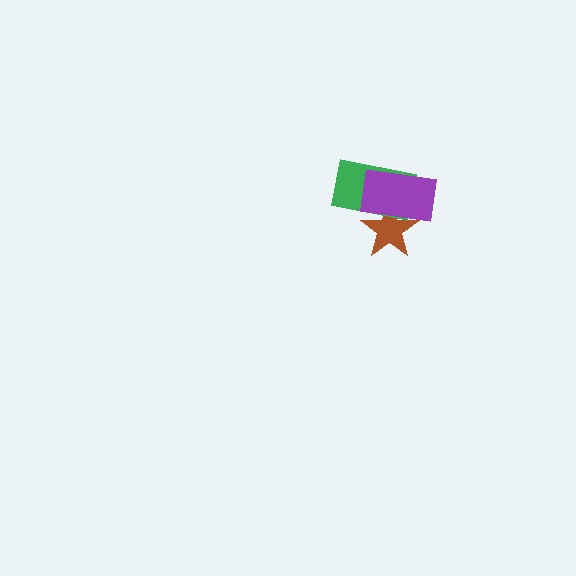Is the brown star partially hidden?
Yes, it is partially covered by another shape.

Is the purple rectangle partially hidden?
No, no other shape covers it.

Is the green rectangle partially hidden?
Yes, it is partially covered by another shape.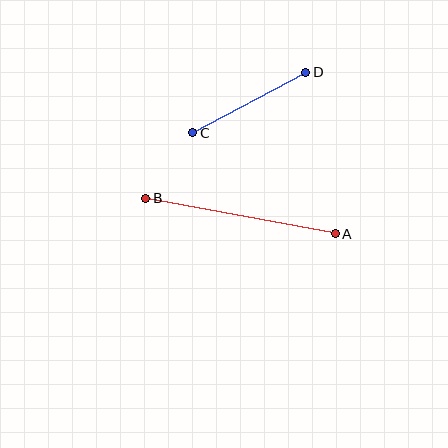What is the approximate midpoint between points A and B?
The midpoint is at approximately (241, 216) pixels.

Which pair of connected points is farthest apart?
Points A and B are farthest apart.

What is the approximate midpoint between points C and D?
The midpoint is at approximately (249, 102) pixels.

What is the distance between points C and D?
The distance is approximately 128 pixels.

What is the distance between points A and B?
The distance is approximately 193 pixels.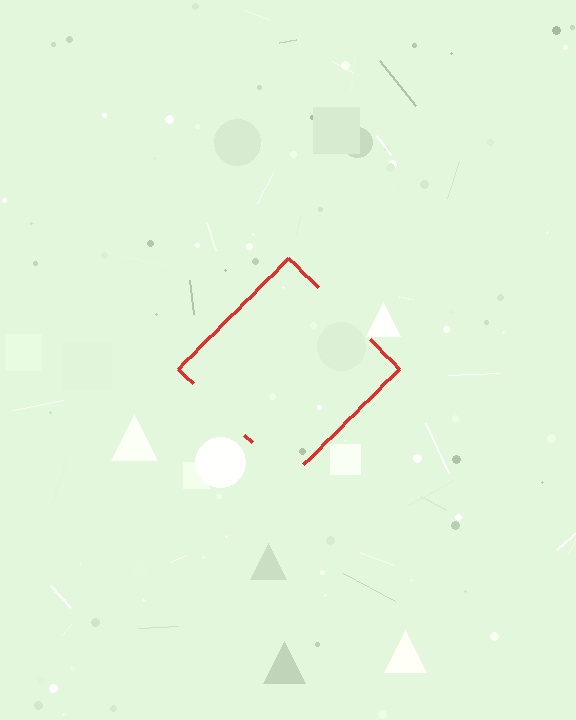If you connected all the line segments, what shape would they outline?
They would outline a diamond.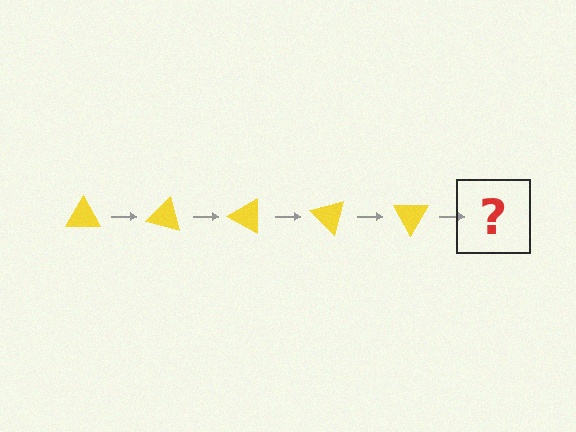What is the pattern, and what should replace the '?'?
The pattern is that the triangle rotates 15 degrees each step. The '?' should be a yellow triangle rotated 75 degrees.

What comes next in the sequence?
The next element should be a yellow triangle rotated 75 degrees.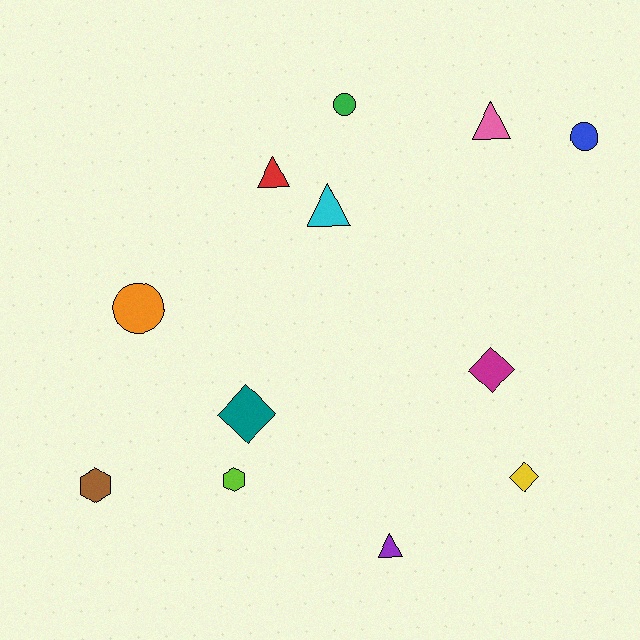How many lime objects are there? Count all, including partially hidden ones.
There is 1 lime object.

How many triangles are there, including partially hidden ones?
There are 4 triangles.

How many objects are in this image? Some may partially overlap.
There are 12 objects.